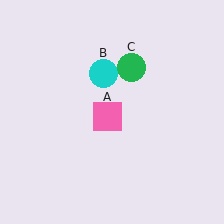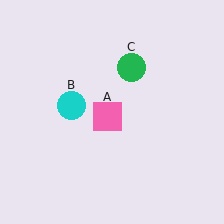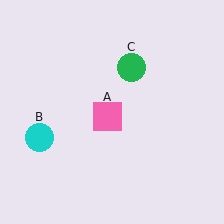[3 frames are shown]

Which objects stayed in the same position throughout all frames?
Pink square (object A) and green circle (object C) remained stationary.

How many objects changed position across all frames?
1 object changed position: cyan circle (object B).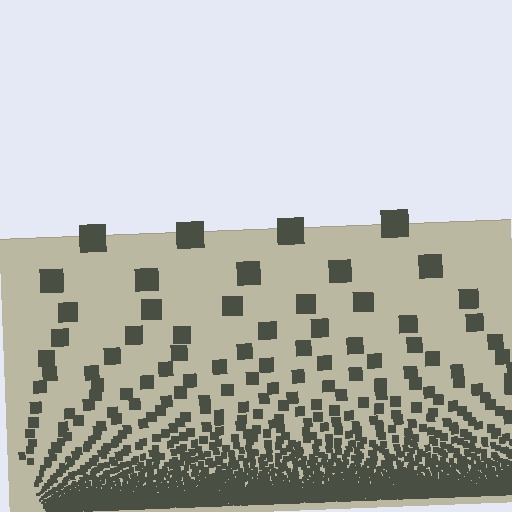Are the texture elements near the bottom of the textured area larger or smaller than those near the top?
Smaller. The gradient is inverted — elements near the bottom are smaller and denser.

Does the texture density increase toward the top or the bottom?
Density increases toward the bottom.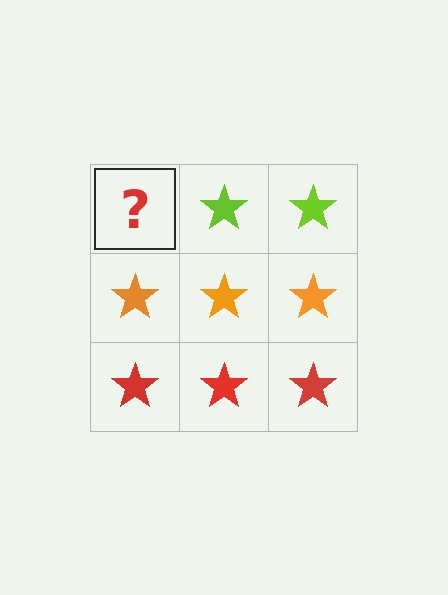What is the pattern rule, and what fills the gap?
The rule is that each row has a consistent color. The gap should be filled with a lime star.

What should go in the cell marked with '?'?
The missing cell should contain a lime star.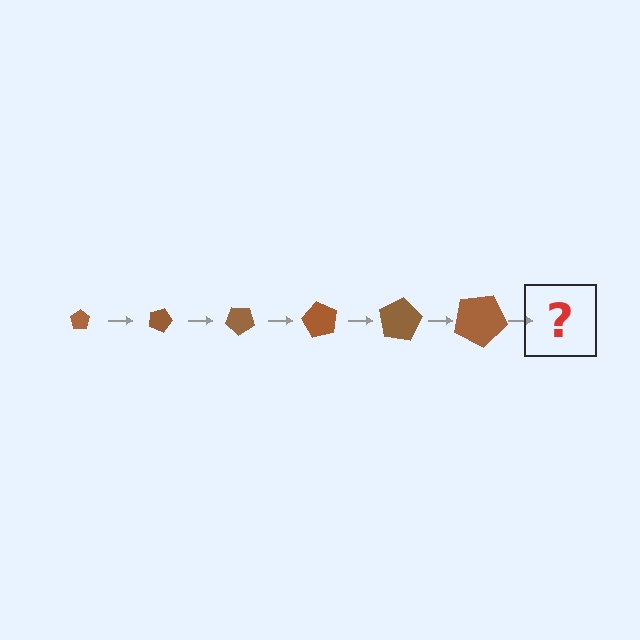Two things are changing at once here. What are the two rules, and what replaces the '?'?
The two rules are that the pentagon grows larger each step and it rotates 20 degrees each step. The '?' should be a pentagon, larger than the previous one and rotated 120 degrees from the start.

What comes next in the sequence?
The next element should be a pentagon, larger than the previous one and rotated 120 degrees from the start.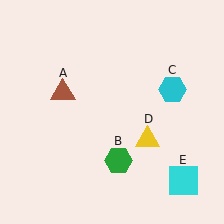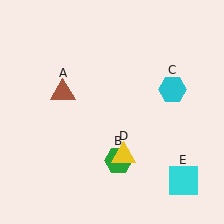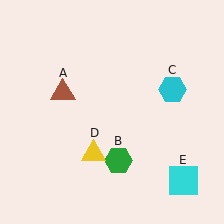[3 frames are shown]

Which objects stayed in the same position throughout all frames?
Brown triangle (object A) and green hexagon (object B) and cyan hexagon (object C) and cyan square (object E) remained stationary.